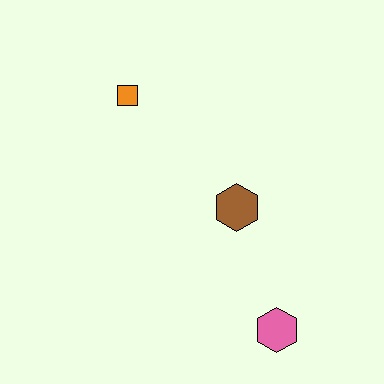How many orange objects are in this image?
There is 1 orange object.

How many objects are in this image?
There are 3 objects.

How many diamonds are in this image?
There are no diamonds.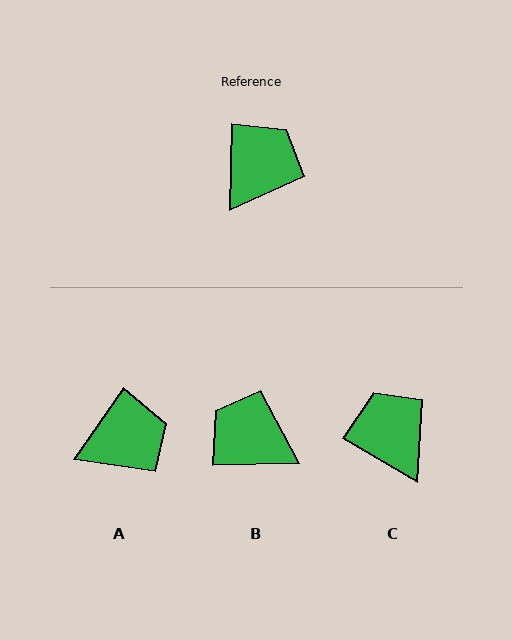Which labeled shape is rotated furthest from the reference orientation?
B, about 93 degrees away.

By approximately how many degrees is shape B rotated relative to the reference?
Approximately 93 degrees counter-clockwise.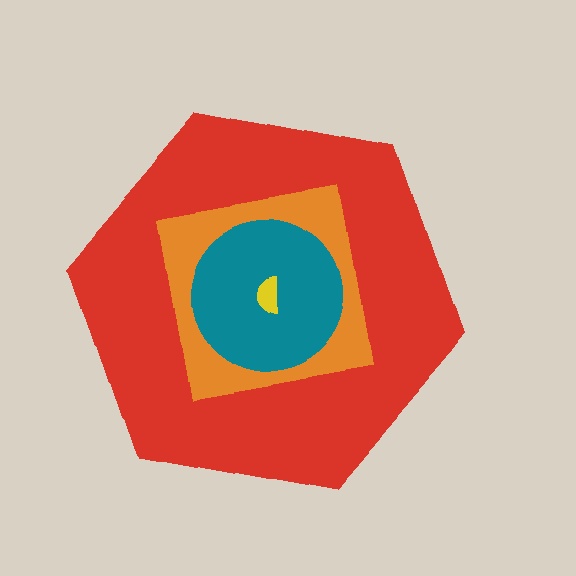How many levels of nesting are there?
4.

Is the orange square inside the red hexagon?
Yes.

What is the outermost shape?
The red hexagon.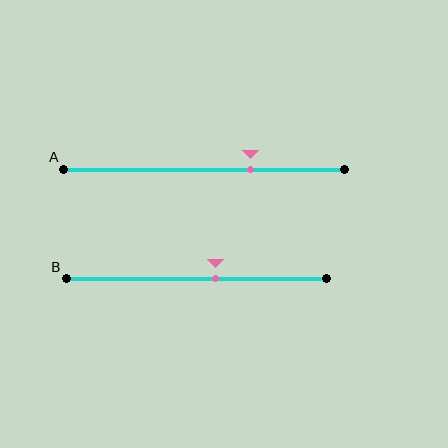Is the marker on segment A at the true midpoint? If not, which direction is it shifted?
No, the marker on segment A is shifted to the right by about 16% of the segment length.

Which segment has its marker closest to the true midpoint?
Segment B has its marker closest to the true midpoint.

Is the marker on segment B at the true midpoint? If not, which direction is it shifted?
No, the marker on segment B is shifted to the right by about 7% of the segment length.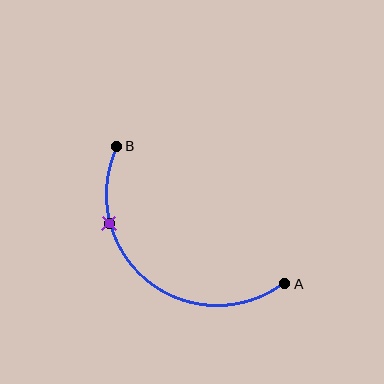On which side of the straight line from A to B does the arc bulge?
The arc bulges below and to the left of the straight line connecting A and B.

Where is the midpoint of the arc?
The arc midpoint is the point on the curve farthest from the straight line joining A and B. It sits below and to the left of that line.